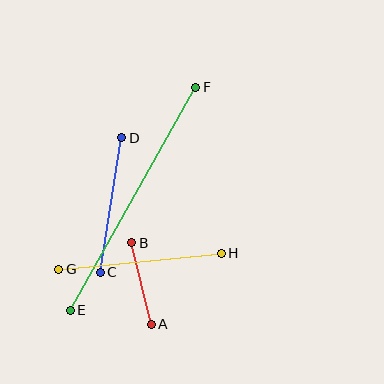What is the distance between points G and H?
The distance is approximately 163 pixels.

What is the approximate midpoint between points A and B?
The midpoint is at approximately (142, 283) pixels.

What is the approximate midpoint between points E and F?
The midpoint is at approximately (133, 199) pixels.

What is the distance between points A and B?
The distance is approximately 84 pixels.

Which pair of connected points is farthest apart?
Points E and F are farthest apart.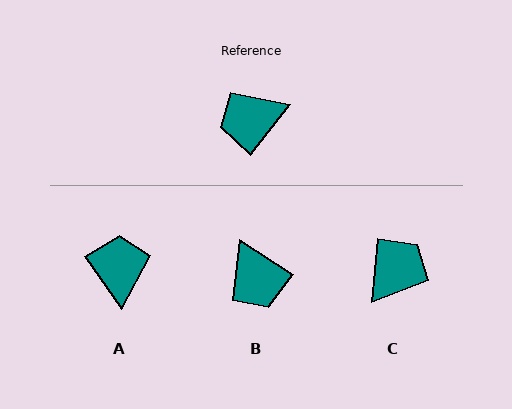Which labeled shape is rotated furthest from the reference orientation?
C, about 147 degrees away.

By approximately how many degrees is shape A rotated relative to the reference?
Approximately 107 degrees clockwise.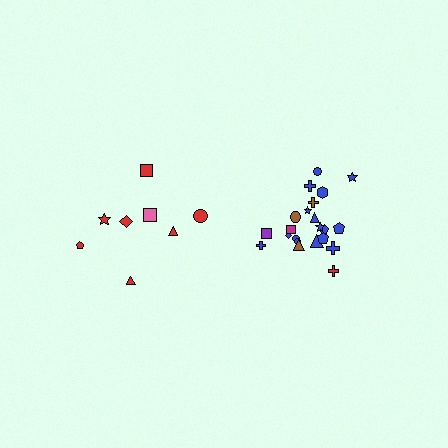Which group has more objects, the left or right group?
The right group.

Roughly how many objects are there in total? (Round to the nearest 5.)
Roughly 30 objects in total.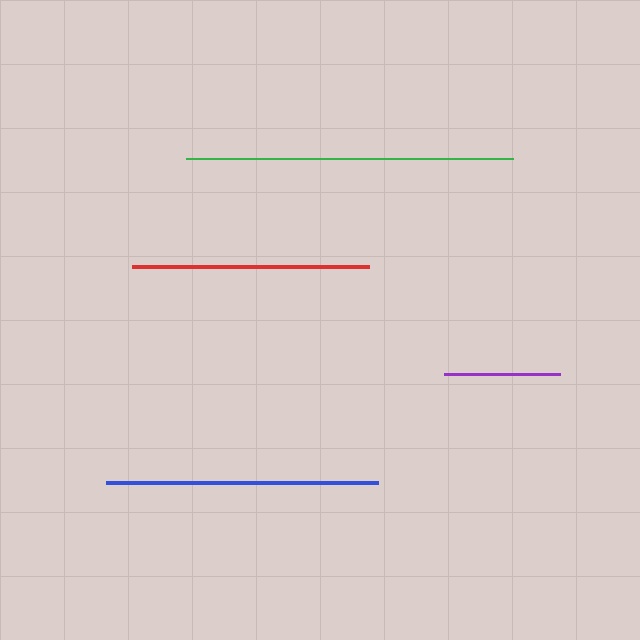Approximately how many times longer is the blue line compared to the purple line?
The blue line is approximately 2.3 times the length of the purple line.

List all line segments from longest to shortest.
From longest to shortest: green, blue, red, purple.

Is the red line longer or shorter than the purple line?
The red line is longer than the purple line.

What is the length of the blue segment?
The blue segment is approximately 272 pixels long.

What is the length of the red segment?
The red segment is approximately 237 pixels long.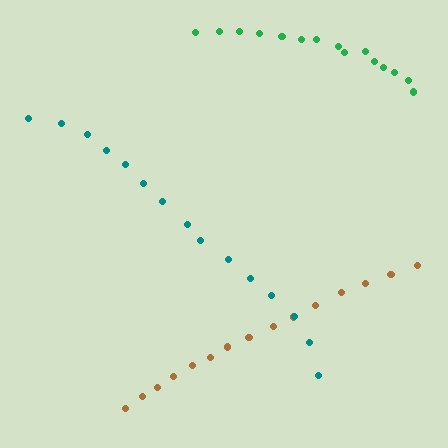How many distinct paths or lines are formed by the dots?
There are 3 distinct paths.